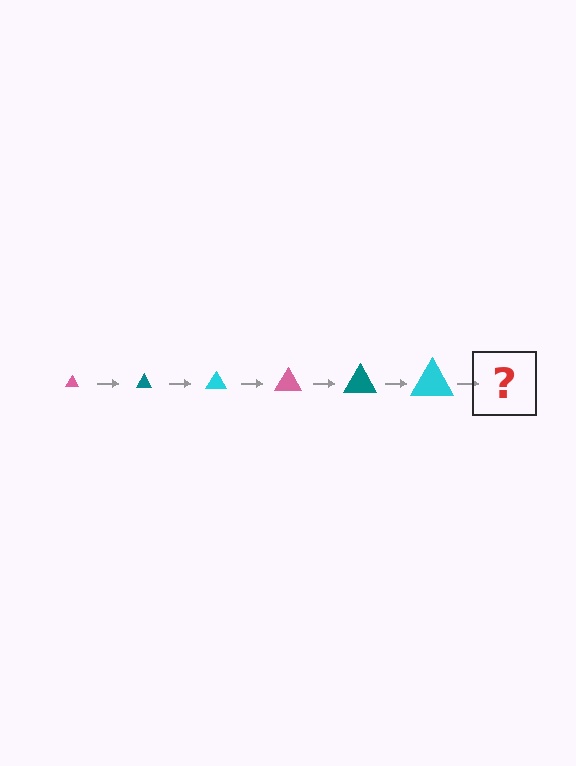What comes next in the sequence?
The next element should be a pink triangle, larger than the previous one.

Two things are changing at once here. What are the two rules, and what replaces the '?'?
The two rules are that the triangle grows larger each step and the color cycles through pink, teal, and cyan. The '?' should be a pink triangle, larger than the previous one.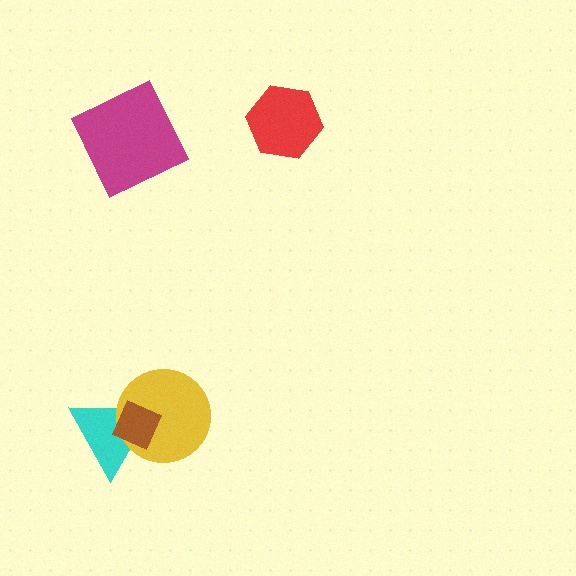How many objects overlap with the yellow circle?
2 objects overlap with the yellow circle.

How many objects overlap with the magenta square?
0 objects overlap with the magenta square.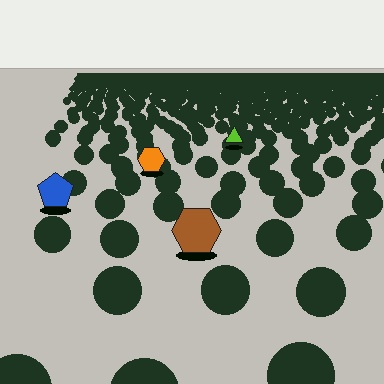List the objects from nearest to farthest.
From nearest to farthest: the brown hexagon, the blue pentagon, the orange hexagon, the lime triangle.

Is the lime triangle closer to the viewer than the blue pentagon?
No. The blue pentagon is closer — you can tell from the texture gradient: the ground texture is coarser near it.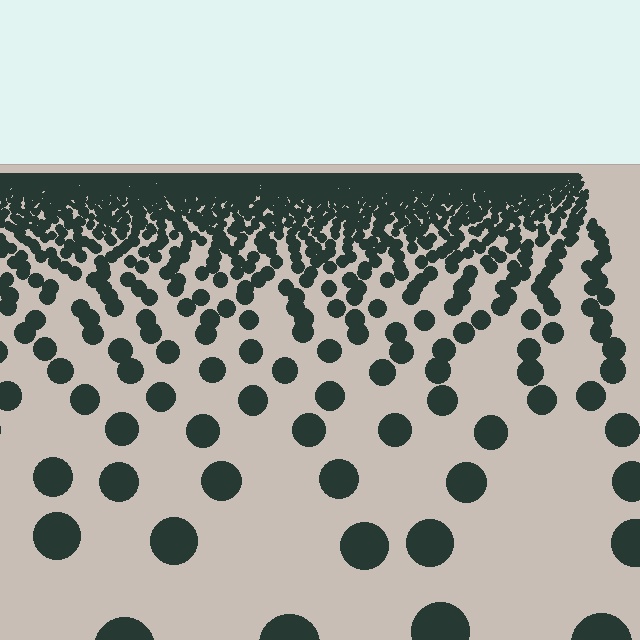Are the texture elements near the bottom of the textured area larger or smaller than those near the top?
Larger. Near the bottom, elements are closer to the viewer and appear at a bigger on-screen size.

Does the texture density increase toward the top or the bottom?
Density increases toward the top.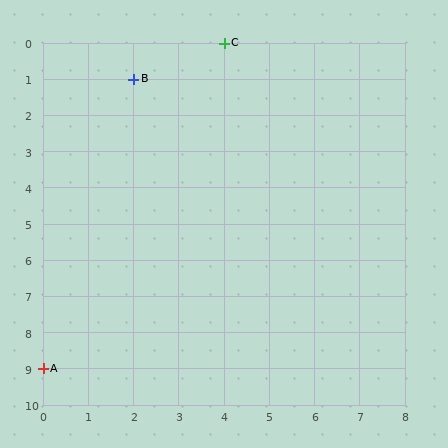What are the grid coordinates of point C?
Point C is at grid coordinates (4, 0).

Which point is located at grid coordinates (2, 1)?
Point B is at (2, 1).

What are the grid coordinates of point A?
Point A is at grid coordinates (0, 9).